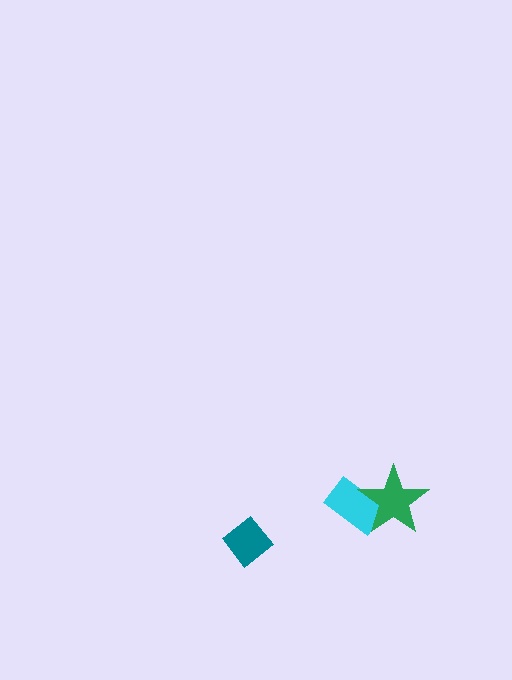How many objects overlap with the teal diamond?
0 objects overlap with the teal diamond.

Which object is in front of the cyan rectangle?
The green star is in front of the cyan rectangle.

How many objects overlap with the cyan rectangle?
1 object overlaps with the cyan rectangle.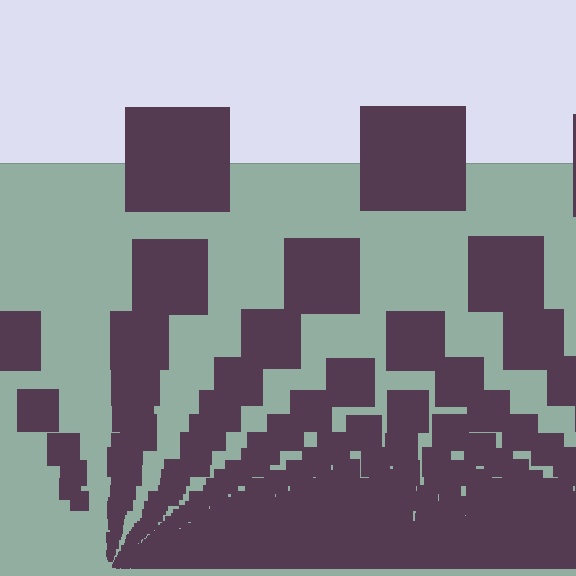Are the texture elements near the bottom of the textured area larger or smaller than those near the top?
Smaller. The gradient is inverted — elements near the bottom are smaller and denser.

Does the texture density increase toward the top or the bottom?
Density increases toward the bottom.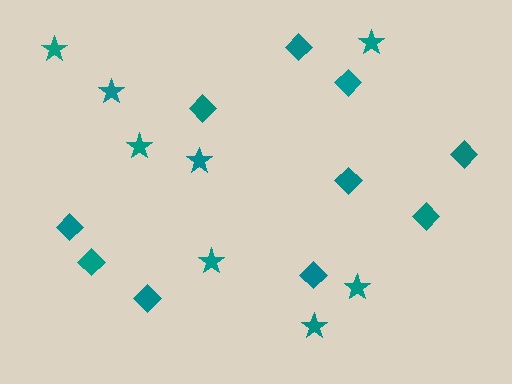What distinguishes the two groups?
There are 2 groups: one group of diamonds (10) and one group of stars (8).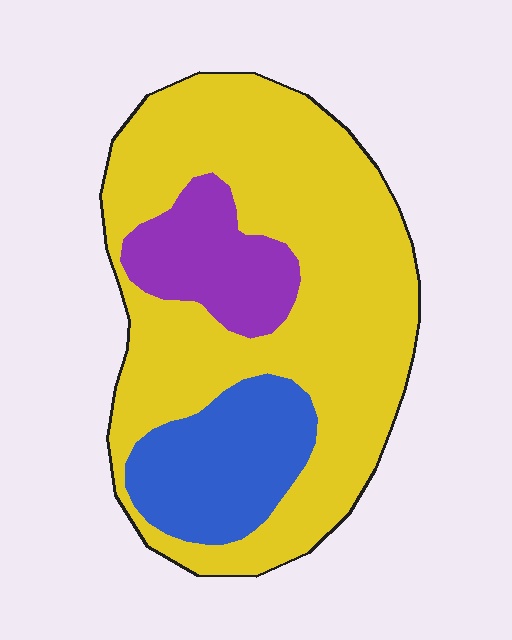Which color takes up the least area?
Purple, at roughly 15%.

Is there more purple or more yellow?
Yellow.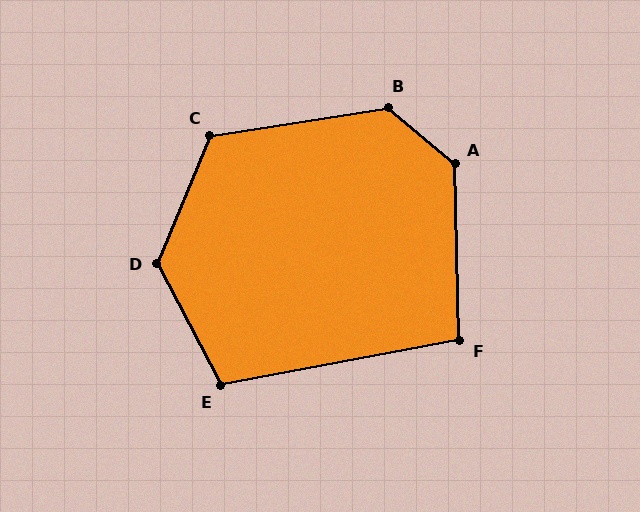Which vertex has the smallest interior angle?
F, at approximately 99 degrees.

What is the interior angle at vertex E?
Approximately 107 degrees (obtuse).